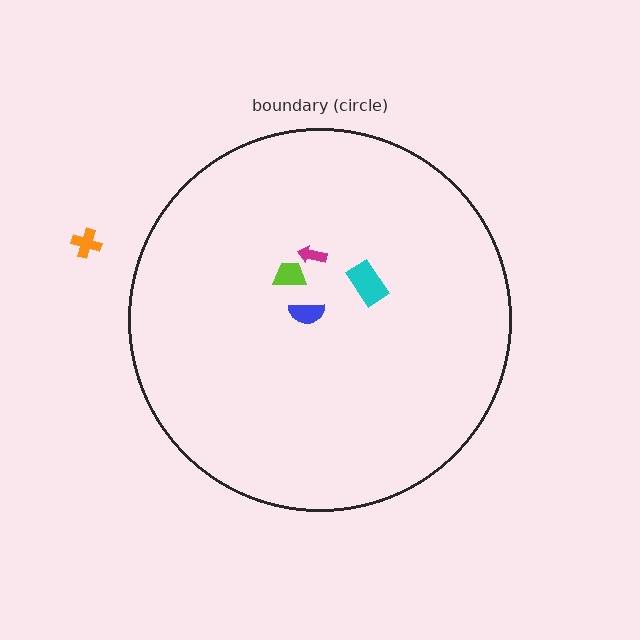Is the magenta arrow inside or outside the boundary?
Inside.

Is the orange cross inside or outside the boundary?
Outside.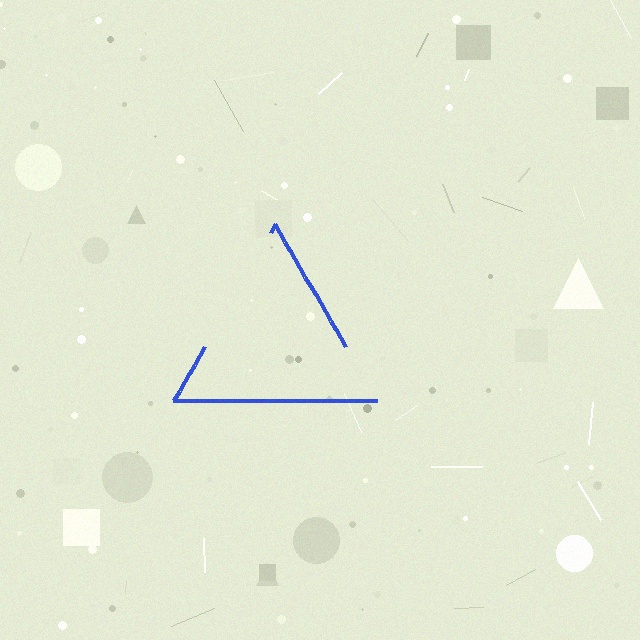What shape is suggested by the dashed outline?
The dashed outline suggests a triangle.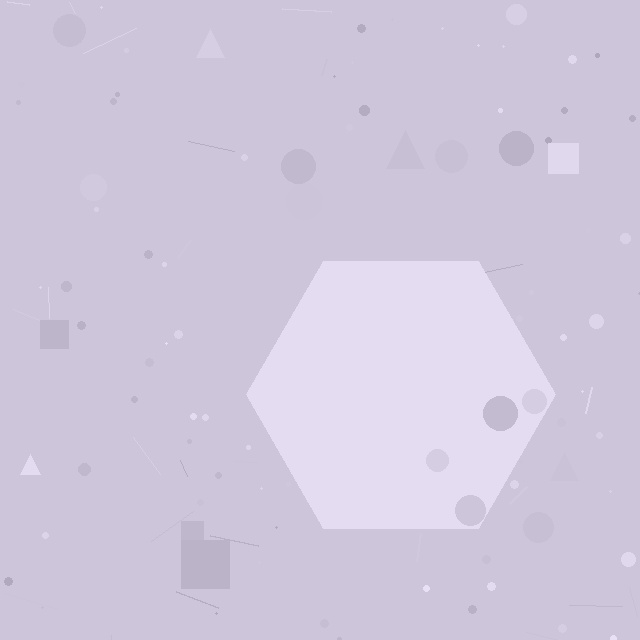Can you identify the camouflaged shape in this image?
The camouflaged shape is a hexagon.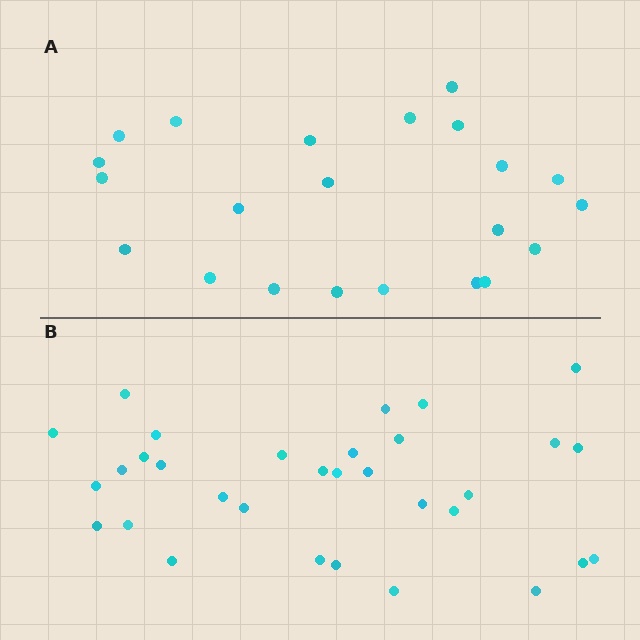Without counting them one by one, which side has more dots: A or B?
Region B (the bottom region) has more dots.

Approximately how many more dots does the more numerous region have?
Region B has roughly 10 or so more dots than region A.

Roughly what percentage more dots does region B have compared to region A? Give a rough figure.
About 45% more.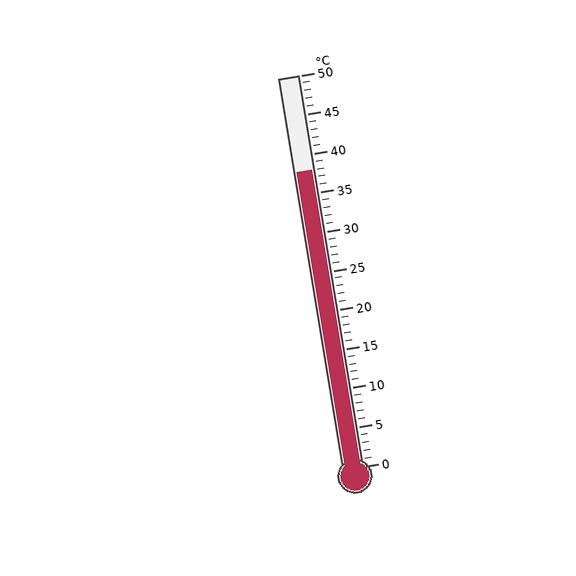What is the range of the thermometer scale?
The thermometer scale ranges from 0°C to 50°C.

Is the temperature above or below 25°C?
The temperature is above 25°C.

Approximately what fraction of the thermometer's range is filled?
The thermometer is filled to approximately 75% of its range.